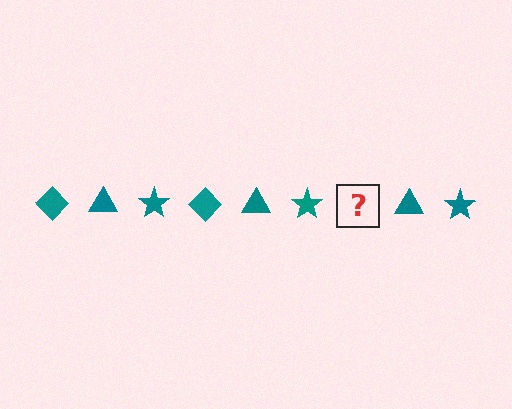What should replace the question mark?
The question mark should be replaced with a teal diamond.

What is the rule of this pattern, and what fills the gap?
The rule is that the pattern cycles through diamond, triangle, star shapes in teal. The gap should be filled with a teal diamond.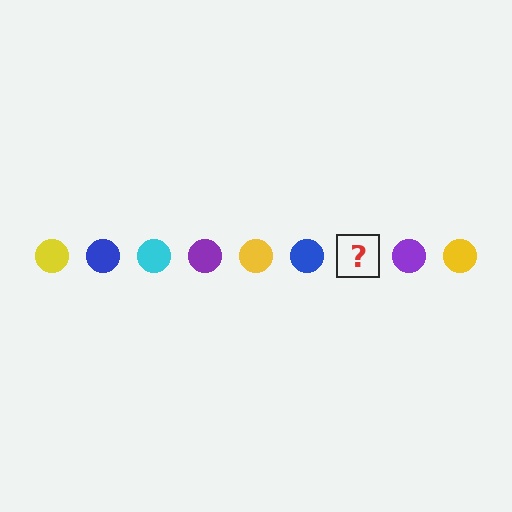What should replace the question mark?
The question mark should be replaced with a cyan circle.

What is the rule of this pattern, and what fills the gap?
The rule is that the pattern cycles through yellow, blue, cyan, purple circles. The gap should be filled with a cyan circle.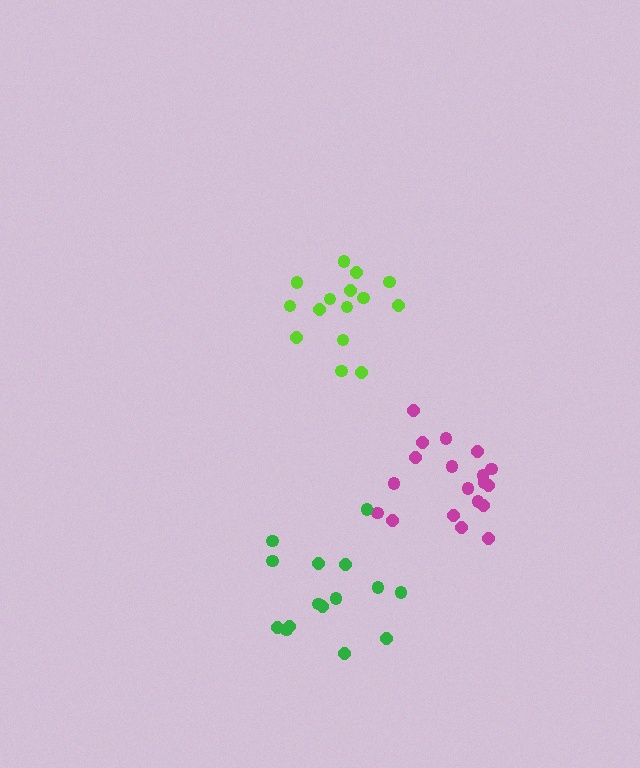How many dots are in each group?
Group 1: 15 dots, Group 2: 19 dots, Group 3: 15 dots (49 total).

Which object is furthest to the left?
The green cluster is leftmost.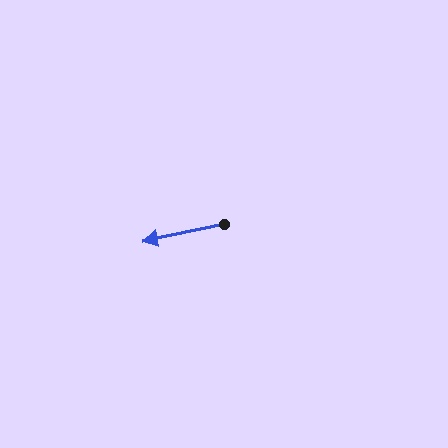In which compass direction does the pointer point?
West.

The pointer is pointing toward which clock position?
Roughly 9 o'clock.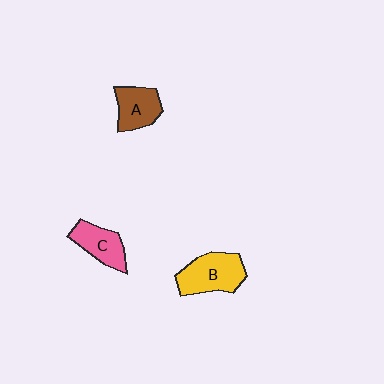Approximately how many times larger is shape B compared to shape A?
Approximately 1.3 times.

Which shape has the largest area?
Shape B (yellow).